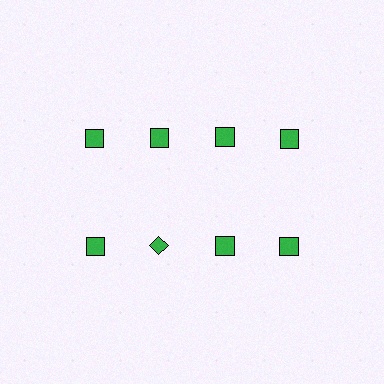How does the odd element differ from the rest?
It has a different shape: diamond instead of square.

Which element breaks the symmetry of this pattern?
The green diamond in the second row, second from left column breaks the symmetry. All other shapes are green squares.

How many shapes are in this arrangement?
There are 8 shapes arranged in a grid pattern.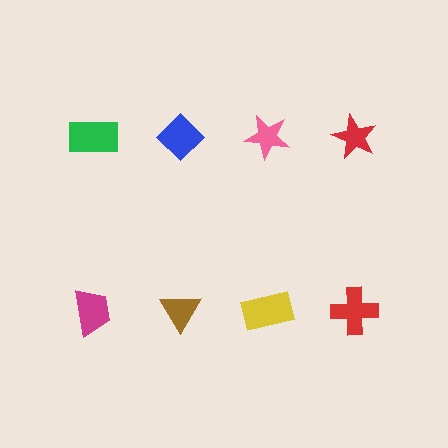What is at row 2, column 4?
A red cross.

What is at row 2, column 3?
A yellow rectangle.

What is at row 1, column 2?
A blue diamond.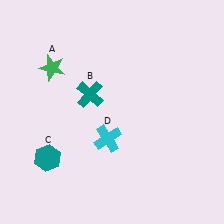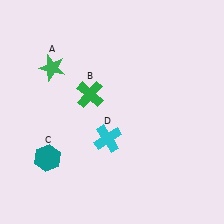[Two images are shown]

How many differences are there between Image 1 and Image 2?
There is 1 difference between the two images.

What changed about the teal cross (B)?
In Image 1, B is teal. In Image 2, it changed to green.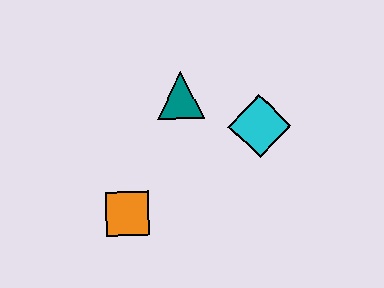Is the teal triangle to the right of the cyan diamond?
No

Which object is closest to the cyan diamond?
The teal triangle is closest to the cyan diamond.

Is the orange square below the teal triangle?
Yes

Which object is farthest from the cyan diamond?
The orange square is farthest from the cyan diamond.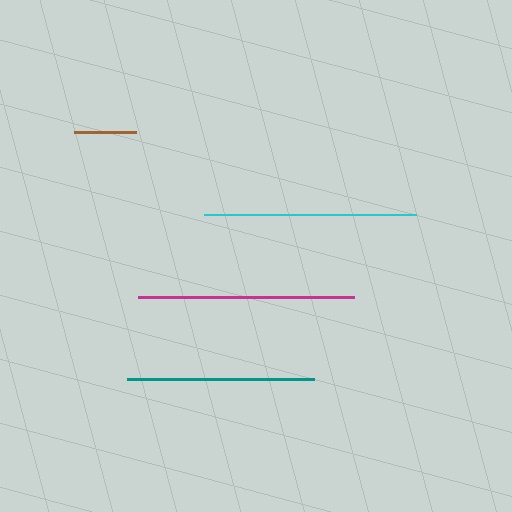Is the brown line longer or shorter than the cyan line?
The cyan line is longer than the brown line.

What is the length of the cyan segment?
The cyan segment is approximately 212 pixels long.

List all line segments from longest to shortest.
From longest to shortest: magenta, cyan, teal, brown.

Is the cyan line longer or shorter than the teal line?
The cyan line is longer than the teal line.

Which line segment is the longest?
The magenta line is the longest at approximately 215 pixels.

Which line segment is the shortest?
The brown line is the shortest at approximately 62 pixels.